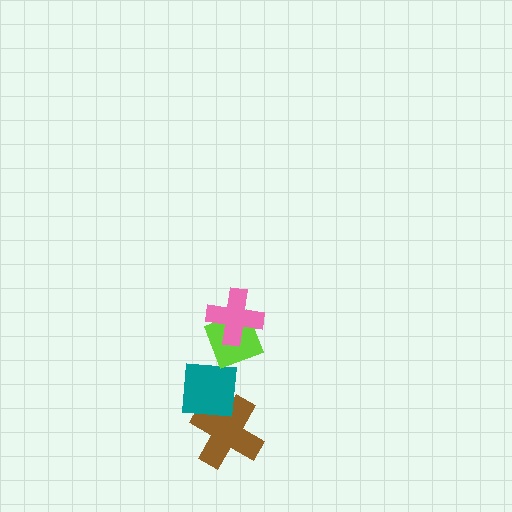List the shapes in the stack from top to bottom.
From top to bottom: the pink cross, the lime diamond, the teal square, the brown cross.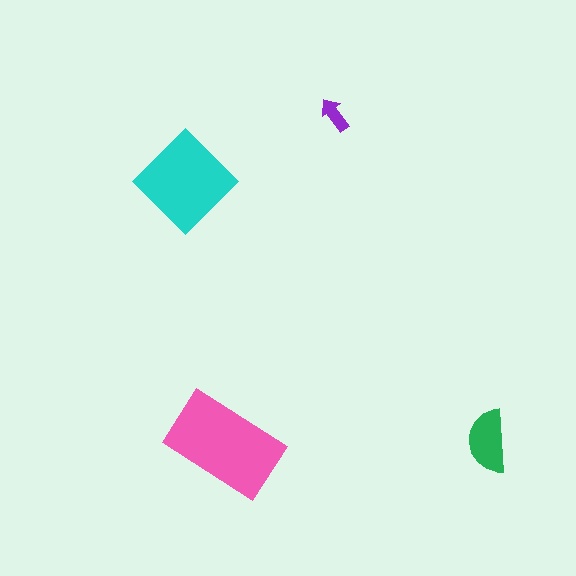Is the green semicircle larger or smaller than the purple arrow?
Larger.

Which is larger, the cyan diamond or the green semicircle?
The cyan diamond.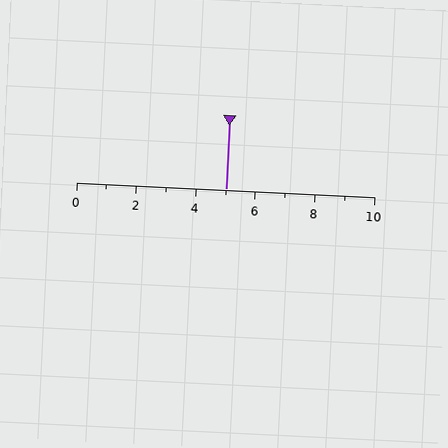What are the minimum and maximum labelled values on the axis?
The axis runs from 0 to 10.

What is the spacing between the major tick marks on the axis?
The major ticks are spaced 2 apart.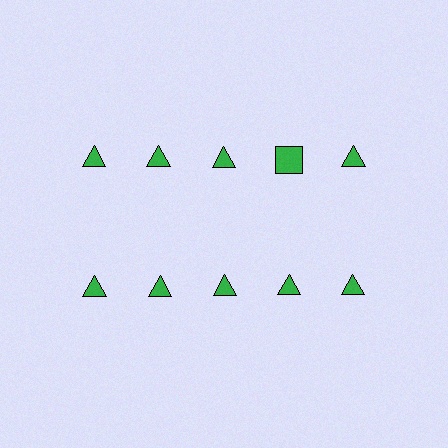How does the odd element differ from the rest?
It has a different shape: square instead of triangle.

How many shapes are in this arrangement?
There are 10 shapes arranged in a grid pattern.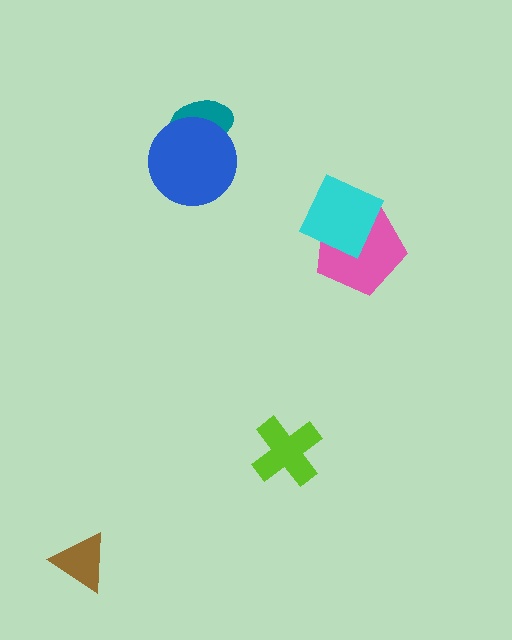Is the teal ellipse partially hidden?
Yes, it is partially covered by another shape.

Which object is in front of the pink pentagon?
The cyan diamond is in front of the pink pentagon.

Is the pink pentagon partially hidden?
Yes, it is partially covered by another shape.